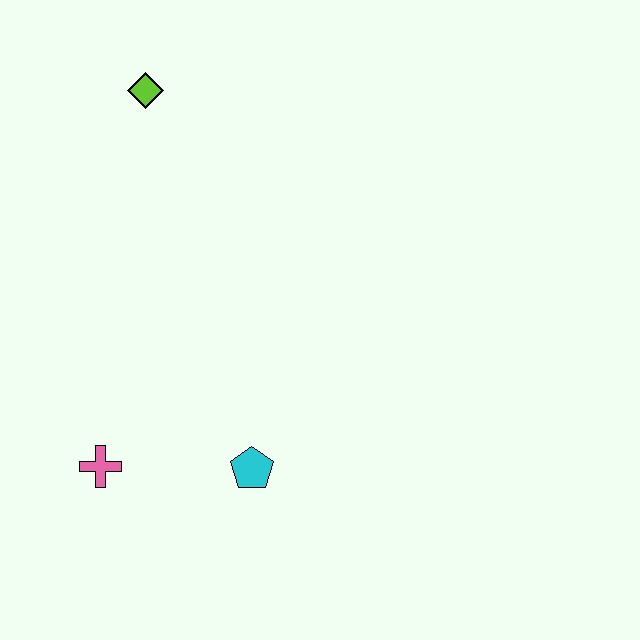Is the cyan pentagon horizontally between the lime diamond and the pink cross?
No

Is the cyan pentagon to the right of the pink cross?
Yes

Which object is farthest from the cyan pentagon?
The lime diamond is farthest from the cyan pentagon.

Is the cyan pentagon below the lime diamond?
Yes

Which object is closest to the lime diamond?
The pink cross is closest to the lime diamond.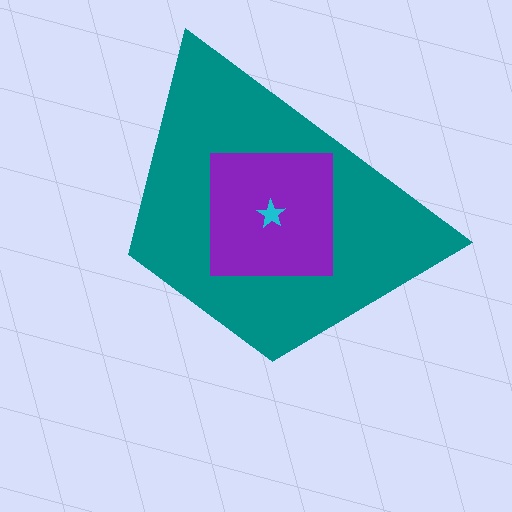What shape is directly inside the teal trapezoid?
The purple square.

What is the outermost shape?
The teal trapezoid.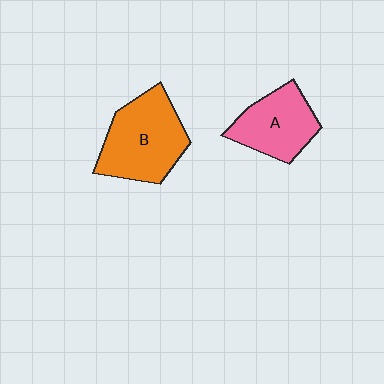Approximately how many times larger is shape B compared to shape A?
Approximately 1.3 times.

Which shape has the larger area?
Shape B (orange).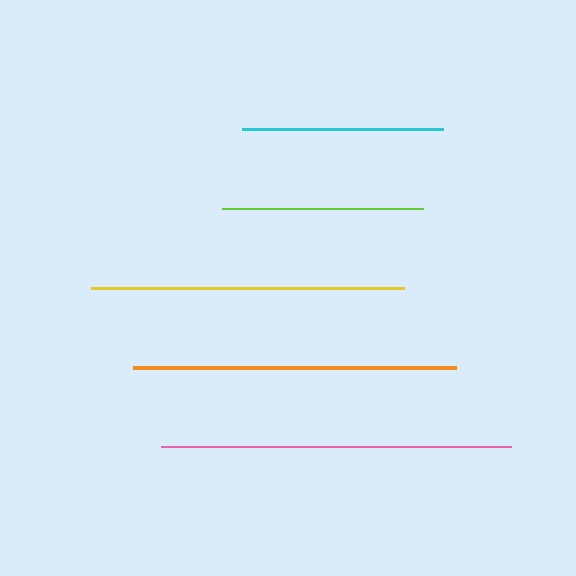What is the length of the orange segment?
The orange segment is approximately 322 pixels long.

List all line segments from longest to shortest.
From longest to shortest: pink, orange, yellow, cyan, lime.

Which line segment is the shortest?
The lime line is the shortest at approximately 201 pixels.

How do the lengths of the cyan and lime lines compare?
The cyan and lime lines are approximately the same length.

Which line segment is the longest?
The pink line is the longest at approximately 350 pixels.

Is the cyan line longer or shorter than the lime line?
The cyan line is longer than the lime line.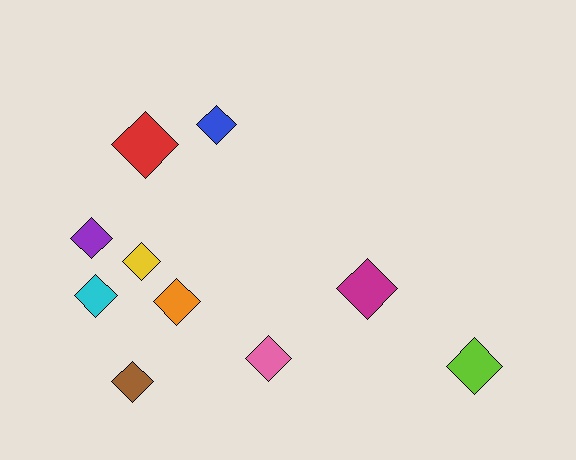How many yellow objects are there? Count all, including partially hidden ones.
There is 1 yellow object.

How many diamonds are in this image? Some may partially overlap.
There are 10 diamonds.